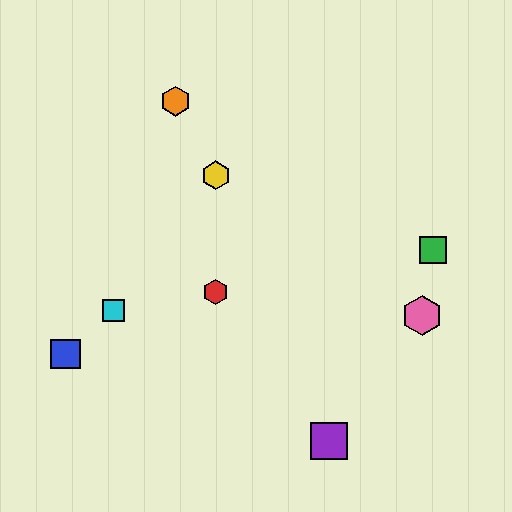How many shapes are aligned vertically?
2 shapes (the red hexagon, the yellow hexagon) are aligned vertically.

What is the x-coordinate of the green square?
The green square is at x≈433.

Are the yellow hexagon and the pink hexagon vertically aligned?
No, the yellow hexagon is at x≈216 and the pink hexagon is at x≈422.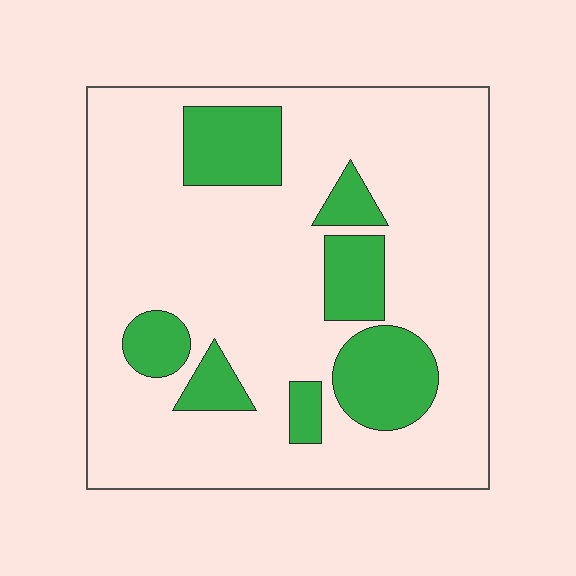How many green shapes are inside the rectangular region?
7.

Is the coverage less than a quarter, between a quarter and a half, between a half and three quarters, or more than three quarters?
Less than a quarter.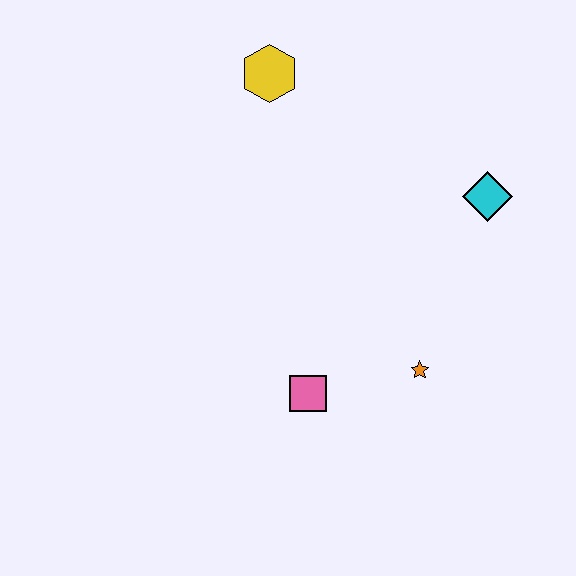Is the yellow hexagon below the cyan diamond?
No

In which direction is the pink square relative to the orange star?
The pink square is to the left of the orange star.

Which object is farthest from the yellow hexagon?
The orange star is farthest from the yellow hexagon.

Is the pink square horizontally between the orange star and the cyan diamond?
No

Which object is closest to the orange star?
The pink square is closest to the orange star.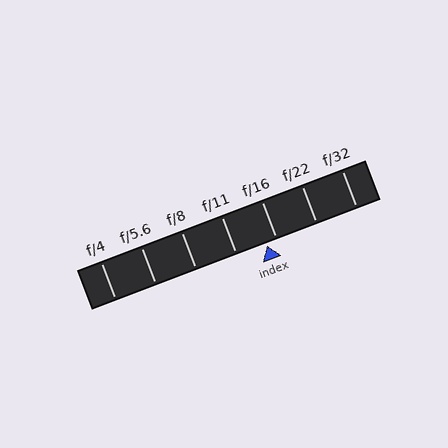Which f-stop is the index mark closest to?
The index mark is closest to f/16.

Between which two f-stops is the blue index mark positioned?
The index mark is between f/11 and f/16.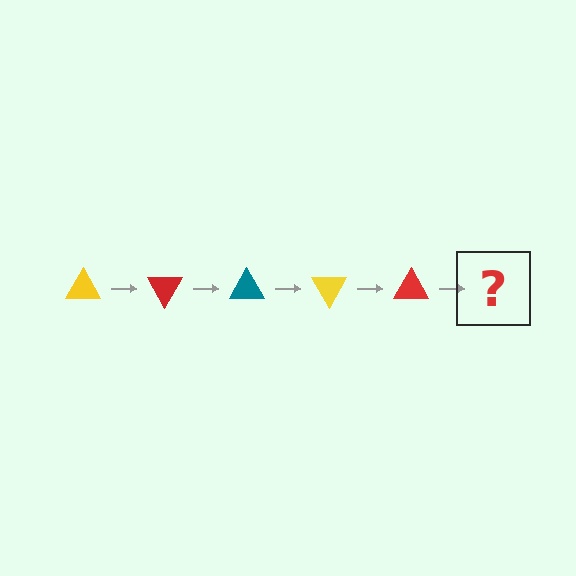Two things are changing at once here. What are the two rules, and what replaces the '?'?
The two rules are that it rotates 60 degrees each step and the color cycles through yellow, red, and teal. The '?' should be a teal triangle, rotated 300 degrees from the start.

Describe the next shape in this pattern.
It should be a teal triangle, rotated 300 degrees from the start.